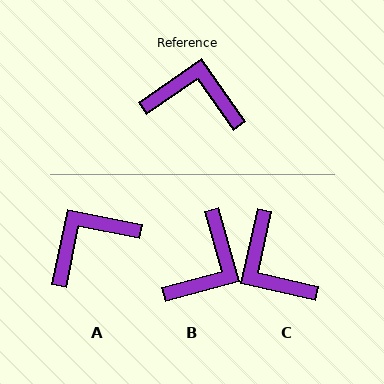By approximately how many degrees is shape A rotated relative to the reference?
Approximately 43 degrees counter-clockwise.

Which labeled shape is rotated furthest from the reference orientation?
C, about 132 degrees away.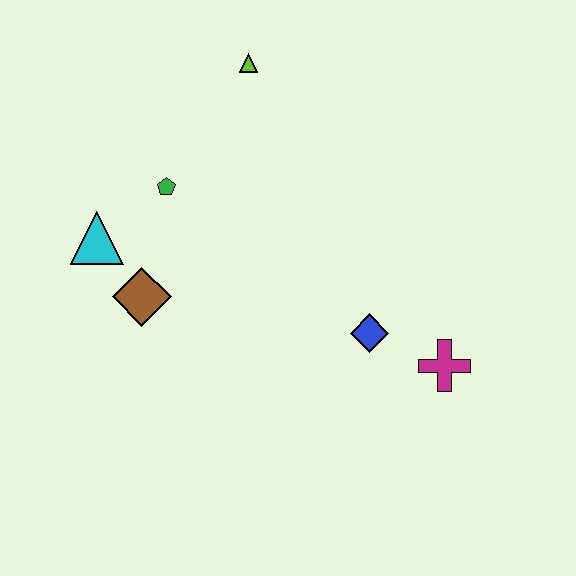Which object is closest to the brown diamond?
The cyan triangle is closest to the brown diamond.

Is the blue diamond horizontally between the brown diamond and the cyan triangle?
No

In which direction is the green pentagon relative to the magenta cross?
The green pentagon is to the left of the magenta cross.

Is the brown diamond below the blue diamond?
No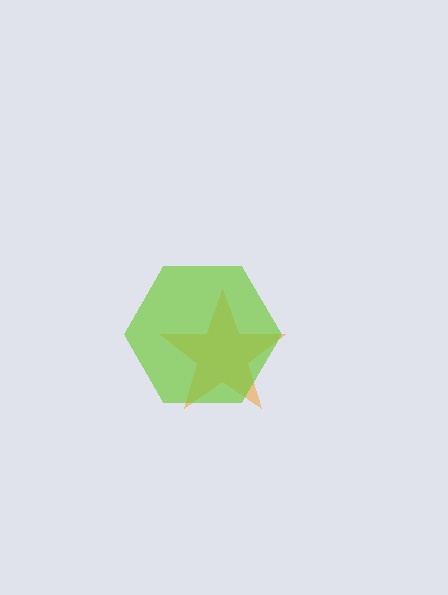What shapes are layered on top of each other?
The layered shapes are: an orange star, a lime hexagon.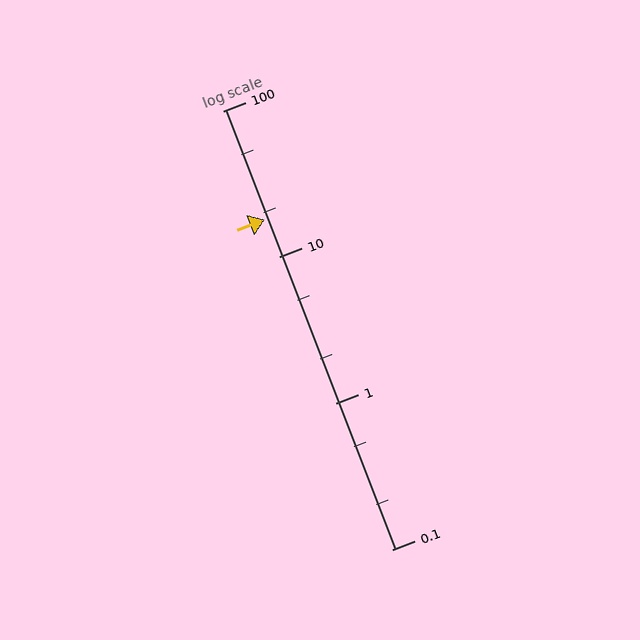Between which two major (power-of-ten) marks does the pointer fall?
The pointer is between 10 and 100.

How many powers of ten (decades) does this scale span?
The scale spans 3 decades, from 0.1 to 100.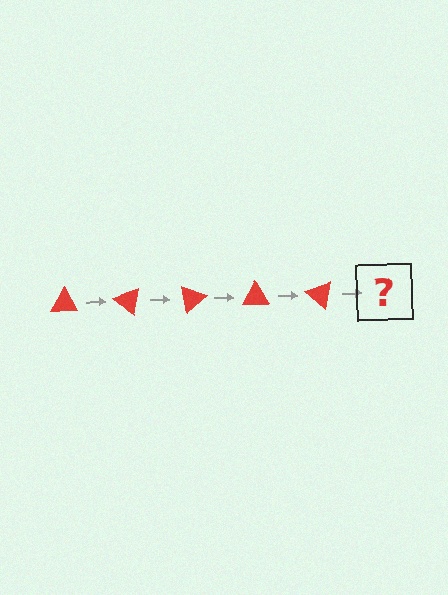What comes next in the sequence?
The next element should be a red triangle rotated 200 degrees.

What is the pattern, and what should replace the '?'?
The pattern is that the triangle rotates 40 degrees each step. The '?' should be a red triangle rotated 200 degrees.